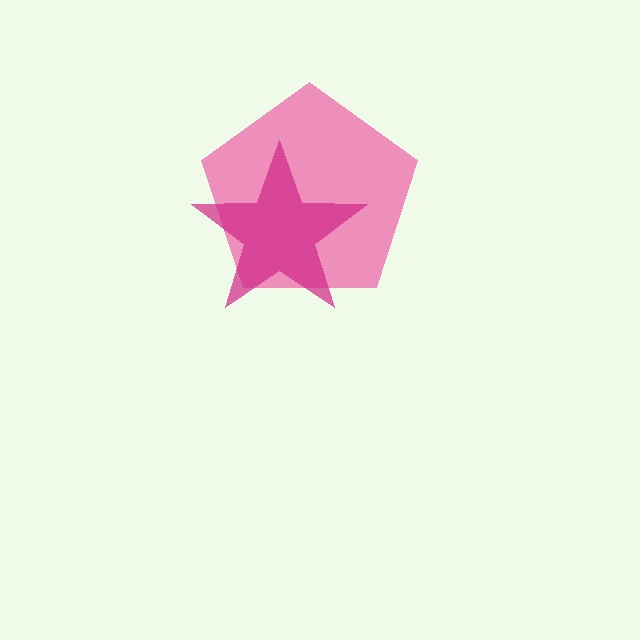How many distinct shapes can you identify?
There are 2 distinct shapes: a pink pentagon, a magenta star.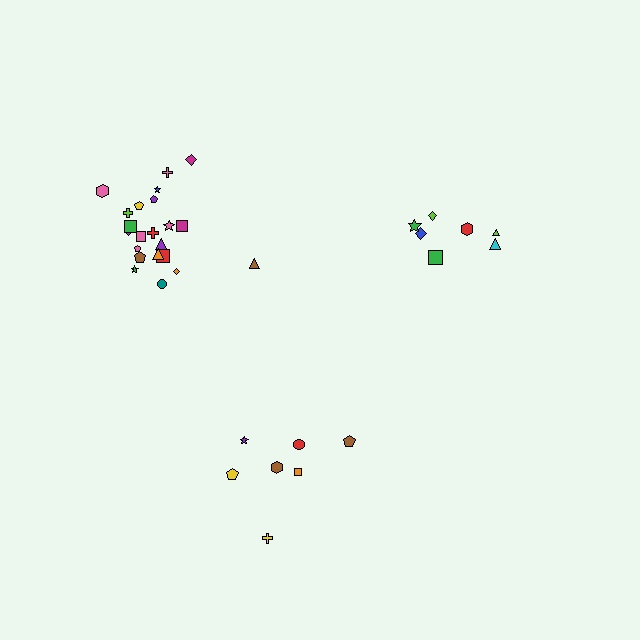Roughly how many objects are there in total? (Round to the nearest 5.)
Roughly 35 objects in total.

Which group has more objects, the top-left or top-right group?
The top-left group.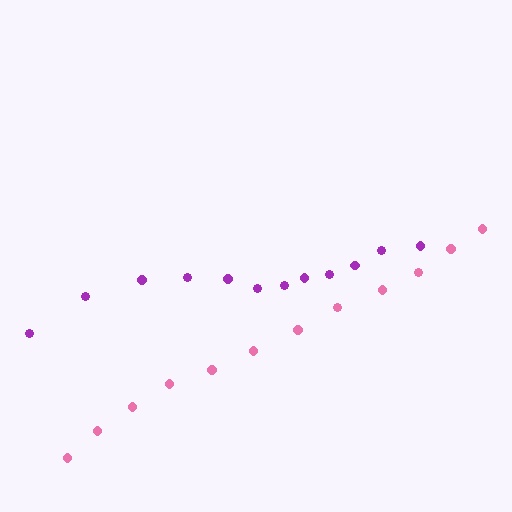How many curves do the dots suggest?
There are 2 distinct paths.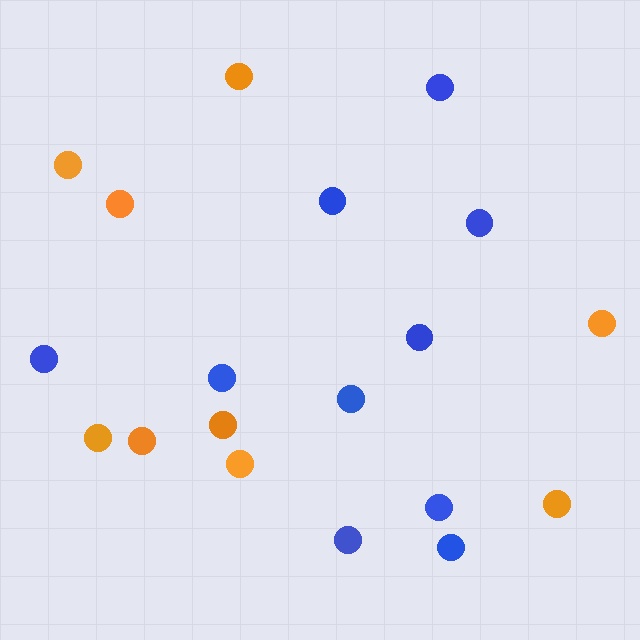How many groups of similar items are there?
There are 2 groups: one group of blue circles (10) and one group of orange circles (9).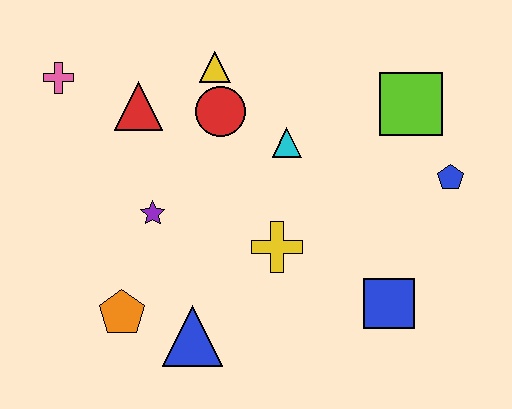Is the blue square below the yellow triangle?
Yes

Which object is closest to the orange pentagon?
The blue triangle is closest to the orange pentagon.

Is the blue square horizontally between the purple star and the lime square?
Yes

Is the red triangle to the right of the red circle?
No